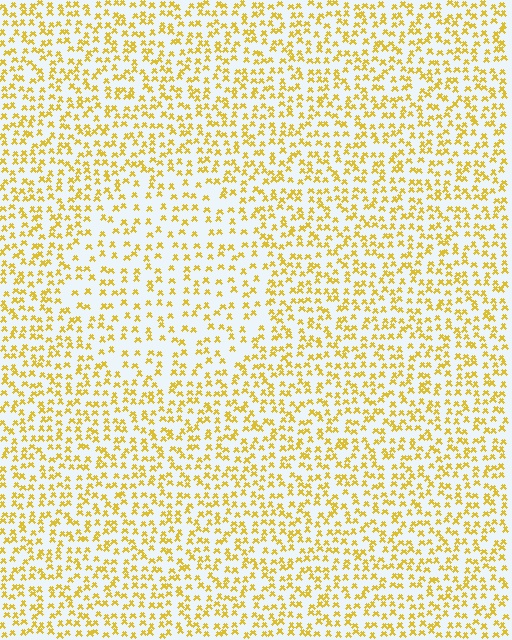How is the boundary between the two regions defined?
The boundary is defined by a change in element density (approximately 1.7x ratio). All elements are the same color, size, and shape.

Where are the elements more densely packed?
The elements are more densely packed outside the circle boundary.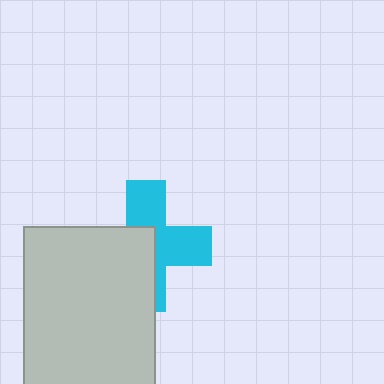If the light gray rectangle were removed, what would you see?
You would see the complete cyan cross.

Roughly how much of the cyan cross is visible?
About half of it is visible (roughly 51%).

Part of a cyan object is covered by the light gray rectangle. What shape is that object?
It is a cross.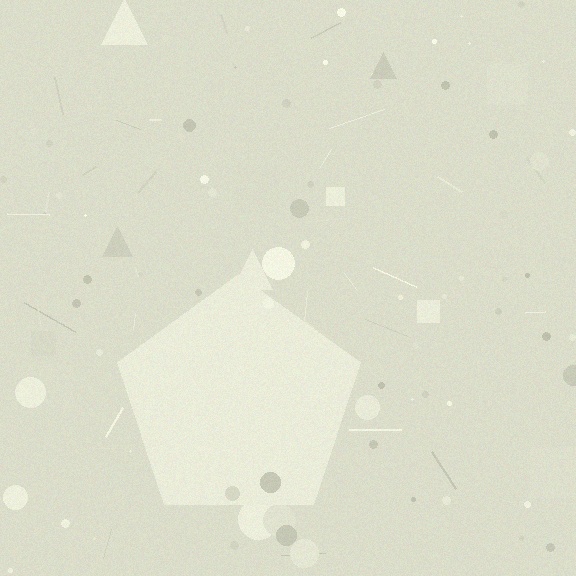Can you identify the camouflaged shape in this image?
The camouflaged shape is a pentagon.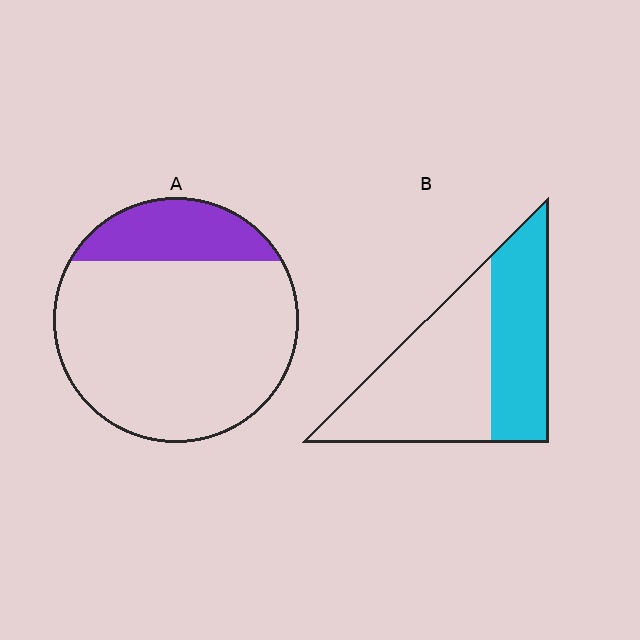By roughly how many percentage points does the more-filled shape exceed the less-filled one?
By roughly 20 percentage points (B over A).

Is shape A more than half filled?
No.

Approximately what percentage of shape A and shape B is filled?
A is approximately 20% and B is approximately 40%.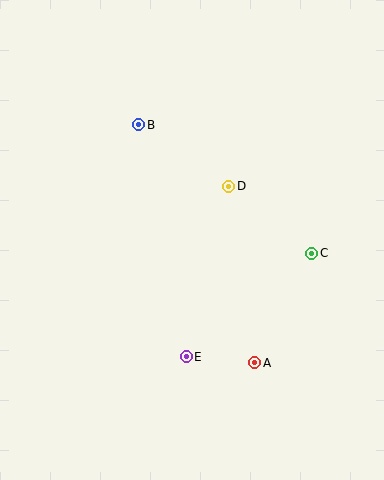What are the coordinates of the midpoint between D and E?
The midpoint between D and E is at (207, 271).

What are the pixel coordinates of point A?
Point A is at (255, 363).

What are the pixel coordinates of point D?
Point D is at (229, 186).